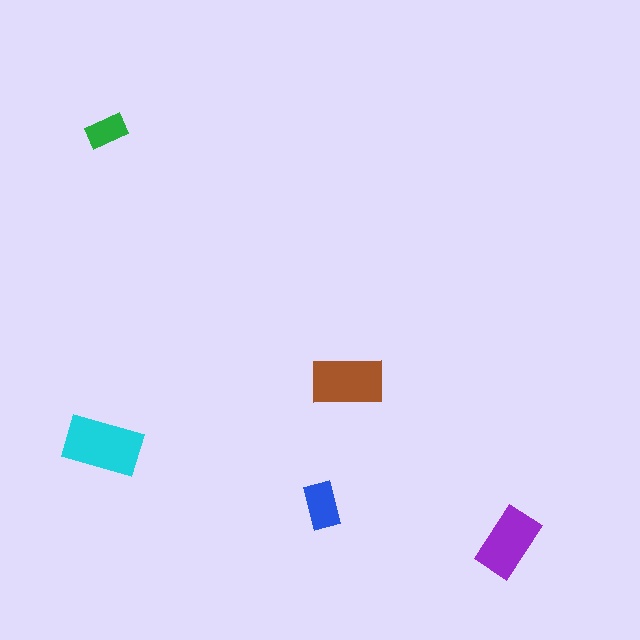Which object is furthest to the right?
The purple rectangle is rightmost.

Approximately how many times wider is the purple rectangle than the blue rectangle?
About 1.5 times wider.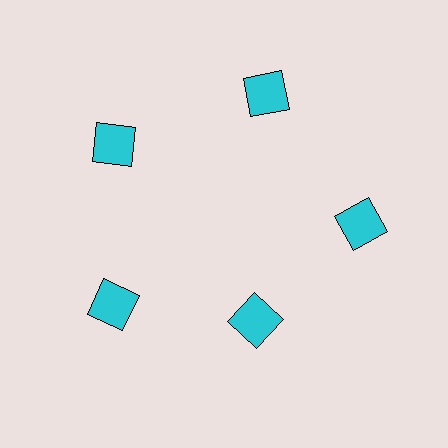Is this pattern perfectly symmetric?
No. The 5 cyan squares are arranged in a ring, but one element near the 5 o'clock position is pulled inward toward the center, breaking the 5-fold rotational symmetry.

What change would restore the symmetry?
The symmetry would be restored by moving it outward, back onto the ring so that all 5 squares sit at equal angles and equal distance from the center.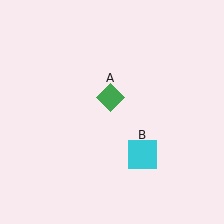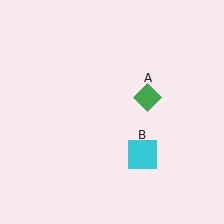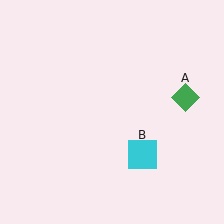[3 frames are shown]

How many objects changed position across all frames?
1 object changed position: green diamond (object A).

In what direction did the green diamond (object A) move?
The green diamond (object A) moved right.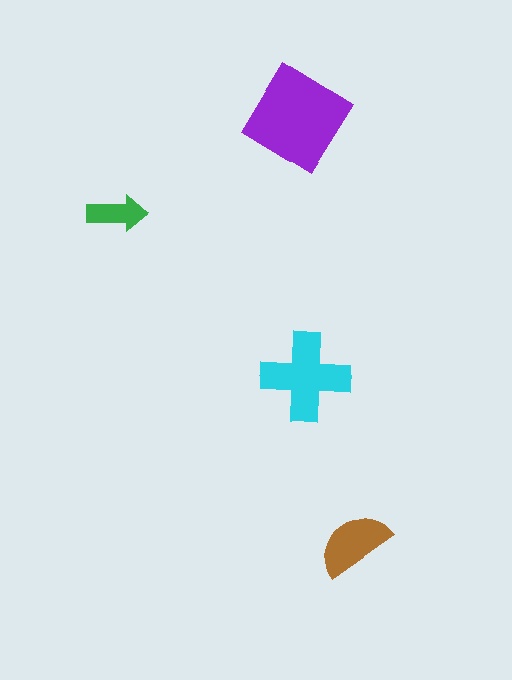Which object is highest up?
The purple diamond is topmost.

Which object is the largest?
The purple diamond.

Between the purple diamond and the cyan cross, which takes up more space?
The purple diamond.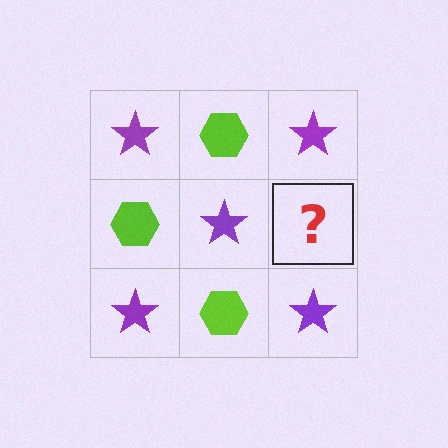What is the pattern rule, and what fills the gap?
The rule is that it alternates purple star and lime hexagon in a checkerboard pattern. The gap should be filled with a lime hexagon.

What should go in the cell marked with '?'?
The missing cell should contain a lime hexagon.